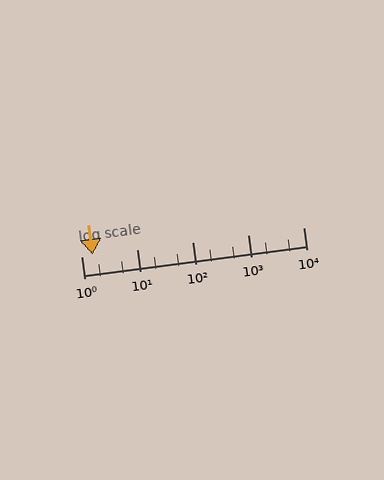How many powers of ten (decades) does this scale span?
The scale spans 4 decades, from 1 to 10000.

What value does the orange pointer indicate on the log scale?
The pointer indicates approximately 1.6.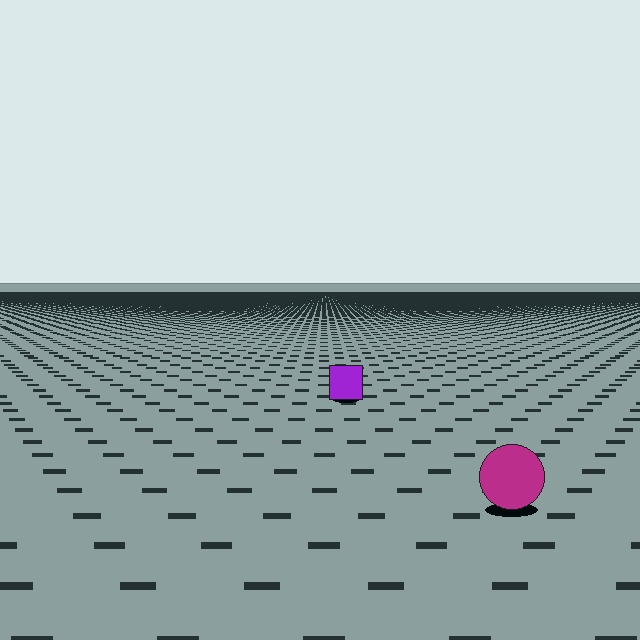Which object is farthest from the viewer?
The purple square is farthest from the viewer. It appears smaller and the ground texture around it is denser.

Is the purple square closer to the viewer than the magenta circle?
No. The magenta circle is closer — you can tell from the texture gradient: the ground texture is coarser near it.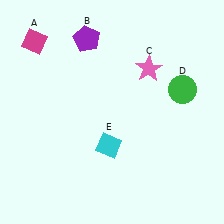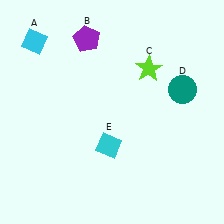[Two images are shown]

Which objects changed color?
A changed from magenta to cyan. C changed from pink to lime. D changed from green to teal.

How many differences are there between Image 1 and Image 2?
There are 3 differences between the two images.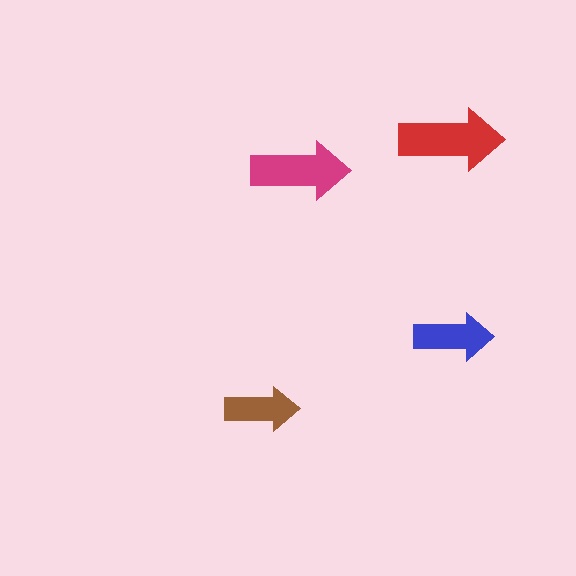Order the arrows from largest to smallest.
the red one, the magenta one, the blue one, the brown one.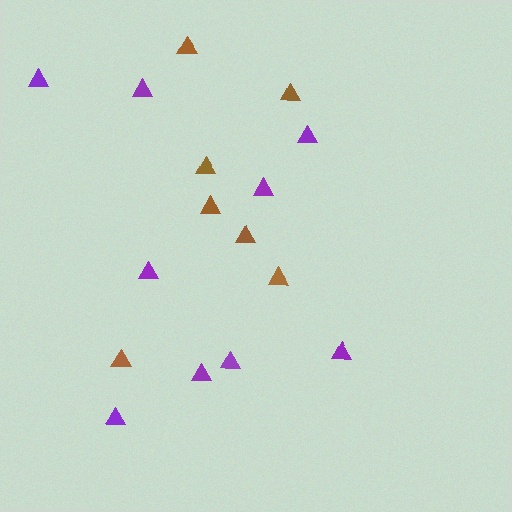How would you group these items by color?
There are 2 groups: one group of brown triangles (7) and one group of purple triangles (9).